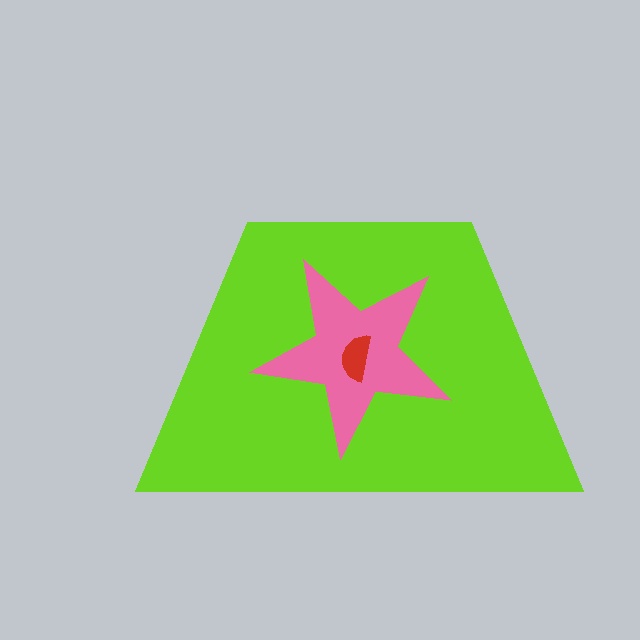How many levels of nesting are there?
3.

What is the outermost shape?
The lime trapezoid.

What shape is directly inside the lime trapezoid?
The pink star.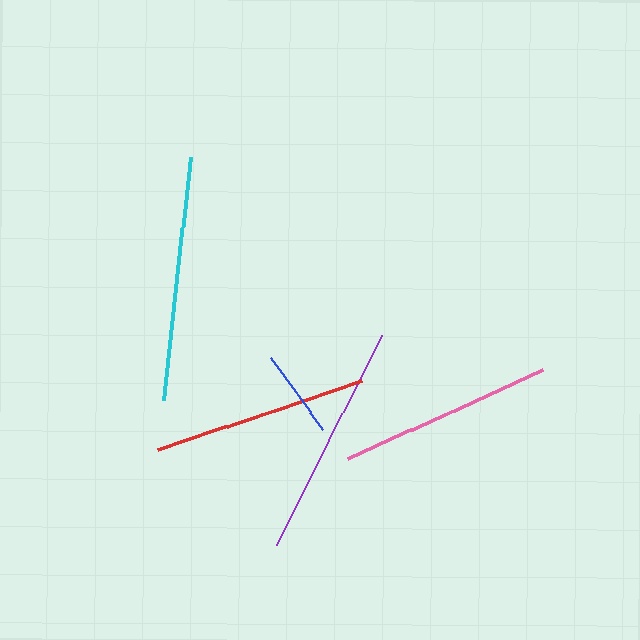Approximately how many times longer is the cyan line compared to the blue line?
The cyan line is approximately 2.7 times the length of the blue line.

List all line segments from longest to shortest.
From longest to shortest: cyan, purple, red, pink, blue.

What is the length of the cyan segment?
The cyan segment is approximately 244 pixels long.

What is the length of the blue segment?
The blue segment is approximately 90 pixels long.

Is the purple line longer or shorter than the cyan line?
The cyan line is longer than the purple line.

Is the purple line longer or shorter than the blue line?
The purple line is longer than the blue line.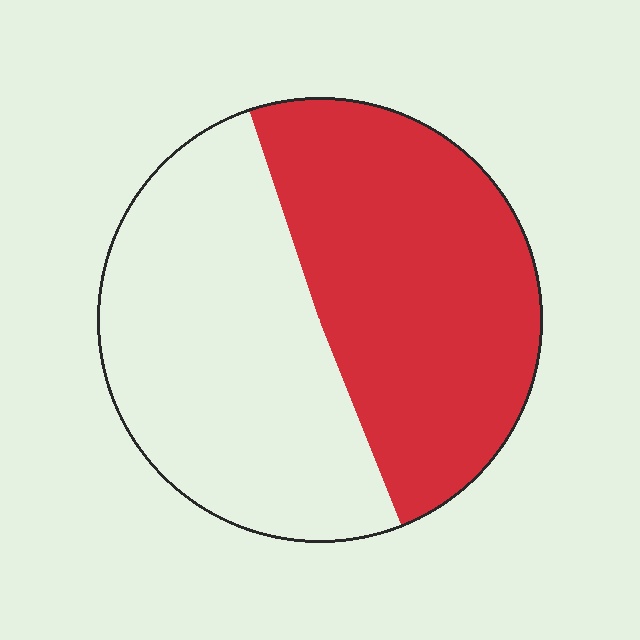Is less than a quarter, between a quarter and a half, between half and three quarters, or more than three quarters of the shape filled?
Between a quarter and a half.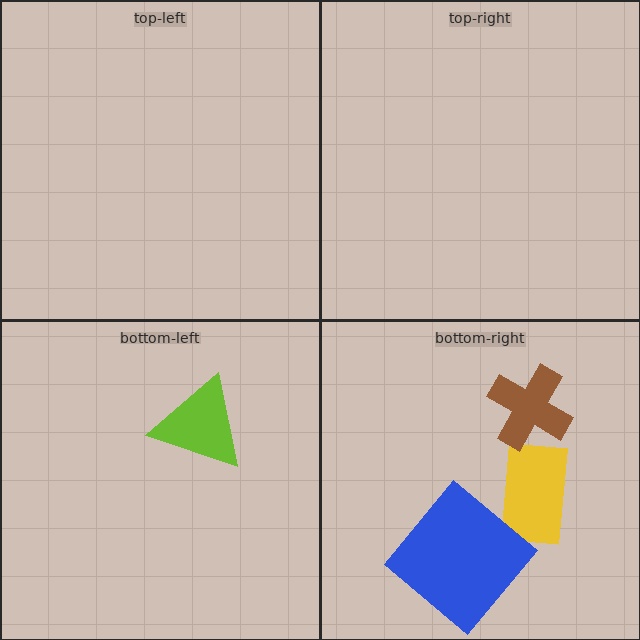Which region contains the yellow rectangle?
The bottom-right region.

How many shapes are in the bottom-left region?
1.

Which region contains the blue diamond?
The bottom-right region.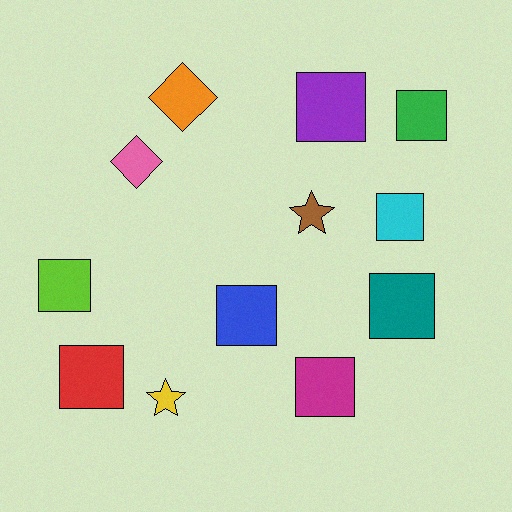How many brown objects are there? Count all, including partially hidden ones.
There is 1 brown object.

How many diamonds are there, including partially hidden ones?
There are 2 diamonds.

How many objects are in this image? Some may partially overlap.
There are 12 objects.